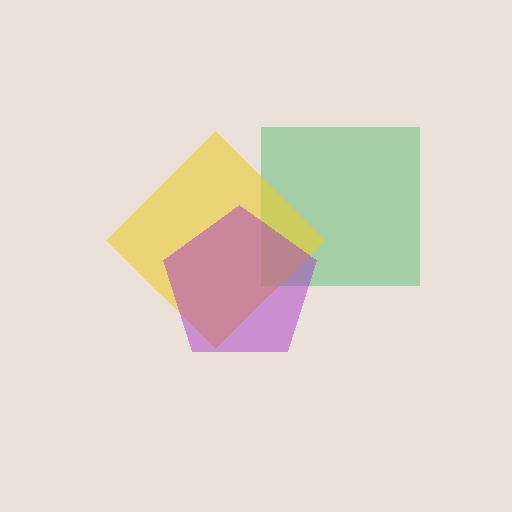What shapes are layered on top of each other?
The layered shapes are: a green square, a yellow diamond, a purple pentagon.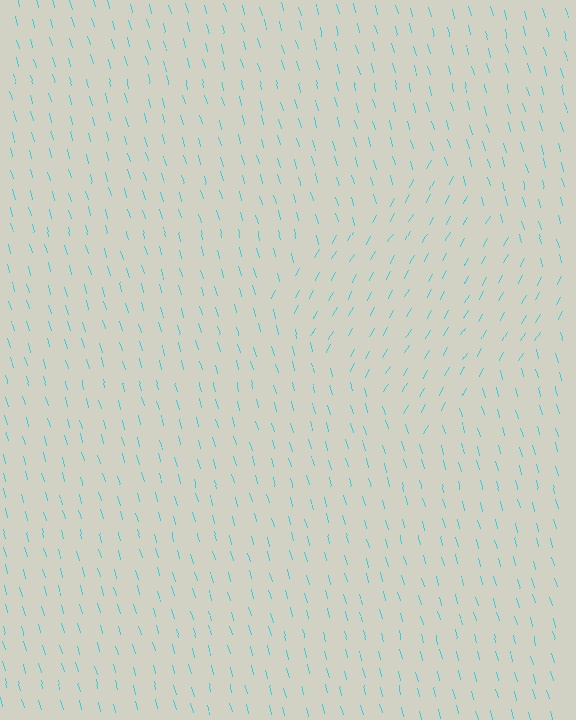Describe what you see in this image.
The image is filled with small cyan line segments. A diamond region in the image has lines oriented differently from the surrounding lines, creating a visible texture boundary.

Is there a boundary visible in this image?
Yes, there is a texture boundary formed by a change in line orientation.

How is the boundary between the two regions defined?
The boundary is defined purely by a change in line orientation (approximately 45 degrees difference). All lines are the same color and thickness.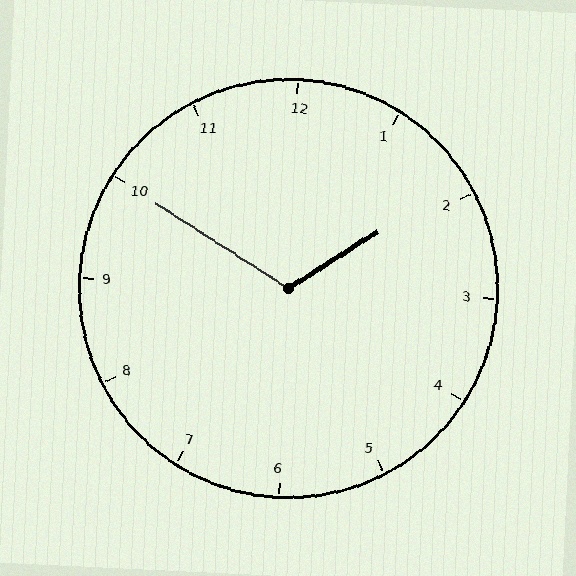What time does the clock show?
1:50.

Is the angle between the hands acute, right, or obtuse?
It is obtuse.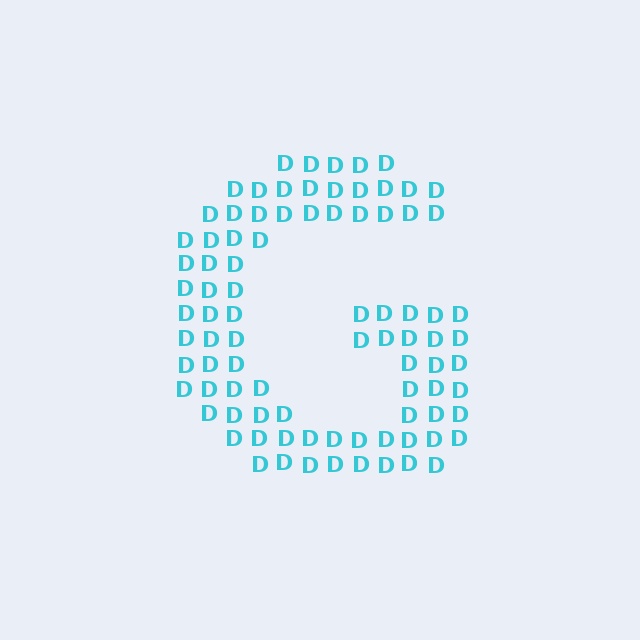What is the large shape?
The large shape is the letter G.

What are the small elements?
The small elements are letter D's.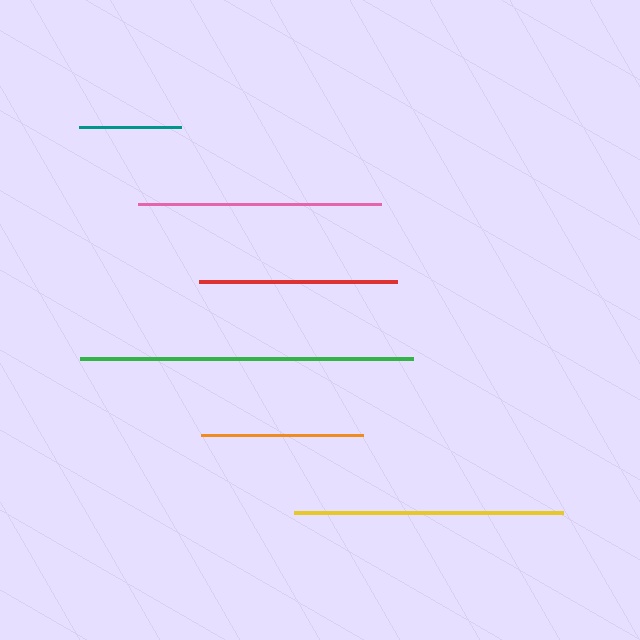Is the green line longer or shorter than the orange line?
The green line is longer than the orange line.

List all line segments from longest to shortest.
From longest to shortest: green, yellow, pink, red, orange, teal.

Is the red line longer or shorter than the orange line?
The red line is longer than the orange line.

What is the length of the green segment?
The green segment is approximately 333 pixels long.